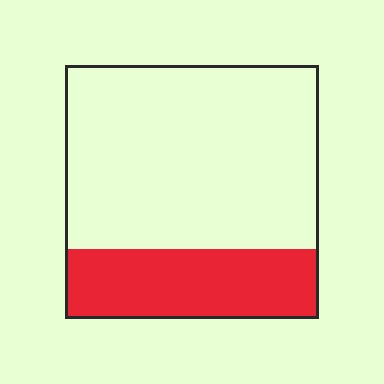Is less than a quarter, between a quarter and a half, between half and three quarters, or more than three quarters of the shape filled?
Between a quarter and a half.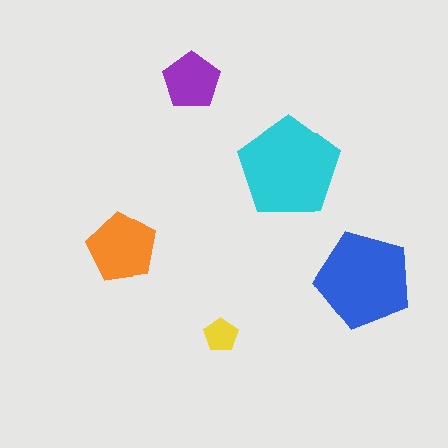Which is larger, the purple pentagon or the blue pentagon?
The blue one.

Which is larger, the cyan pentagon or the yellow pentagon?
The cyan one.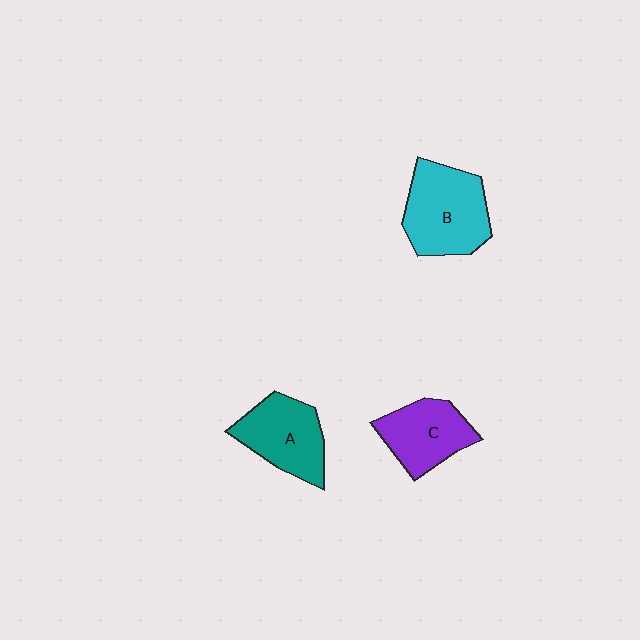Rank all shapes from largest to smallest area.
From largest to smallest: B (cyan), A (teal), C (purple).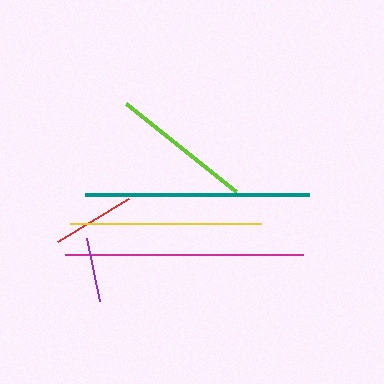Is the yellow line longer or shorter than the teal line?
The teal line is longer than the yellow line.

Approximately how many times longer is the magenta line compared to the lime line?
The magenta line is approximately 1.7 times the length of the lime line.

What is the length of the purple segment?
The purple segment is approximately 64 pixels long.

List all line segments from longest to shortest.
From longest to shortest: magenta, teal, yellow, lime, red, purple.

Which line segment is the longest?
The magenta line is the longest at approximately 238 pixels.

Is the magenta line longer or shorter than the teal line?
The magenta line is longer than the teal line.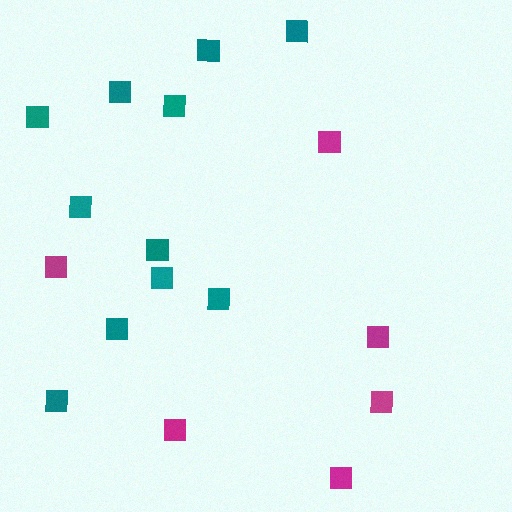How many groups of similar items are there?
There are 2 groups: one group of magenta squares (6) and one group of teal squares (11).